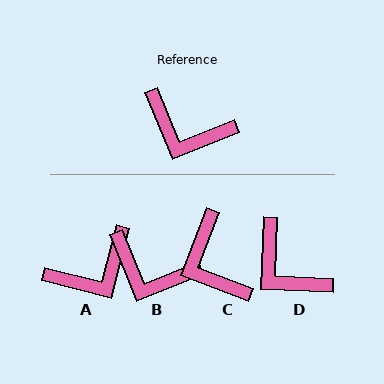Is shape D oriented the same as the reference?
No, it is off by about 25 degrees.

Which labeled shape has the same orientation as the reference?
B.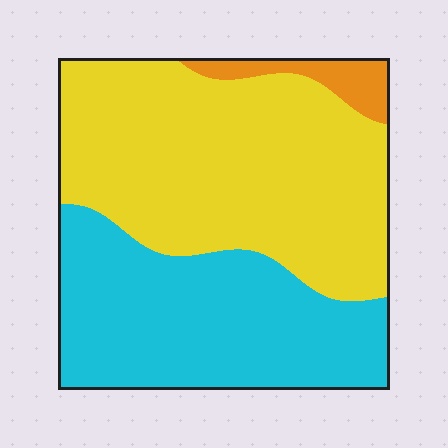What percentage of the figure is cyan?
Cyan covers 40% of the figure.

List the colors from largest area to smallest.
From largest to smallest: yellow, cyan, orange.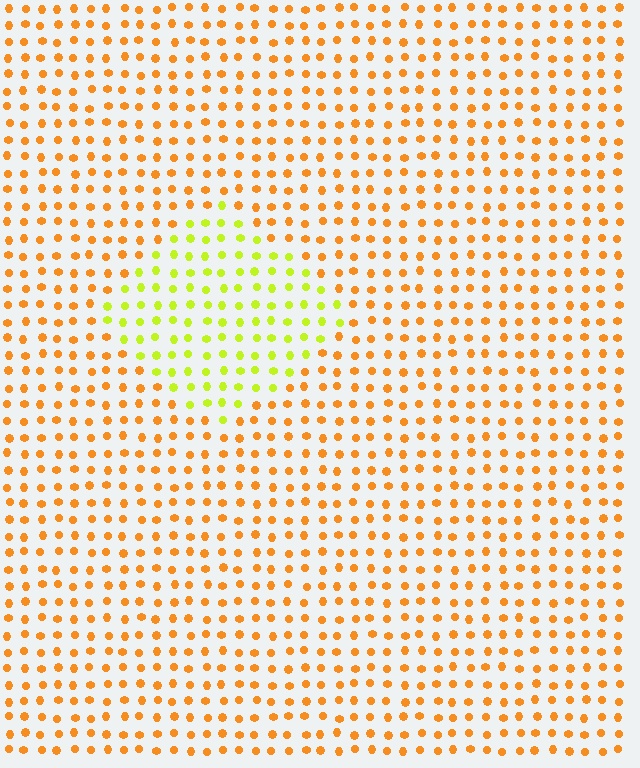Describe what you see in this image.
The image is filled with small orange elements in a uniform arrangement. A diamond-shaped region is visible where the elements are tinted to a slightly different hue, forming a subtle color boundary.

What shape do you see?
I see a diamond.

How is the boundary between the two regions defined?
The boundary is defined purely by a slight shift in hue (about 45 degrees). Spacing, size, and orientation are identical on both sides.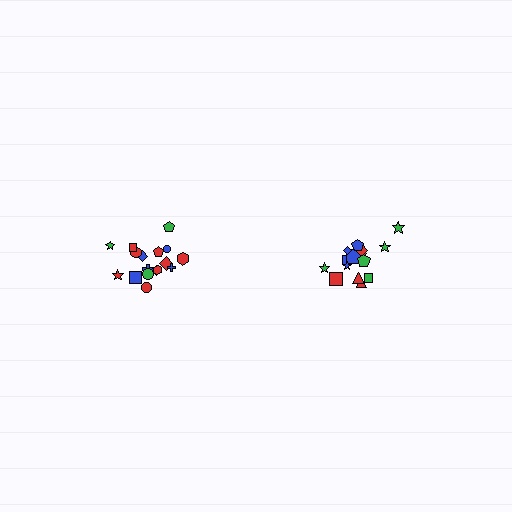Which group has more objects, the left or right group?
The left group.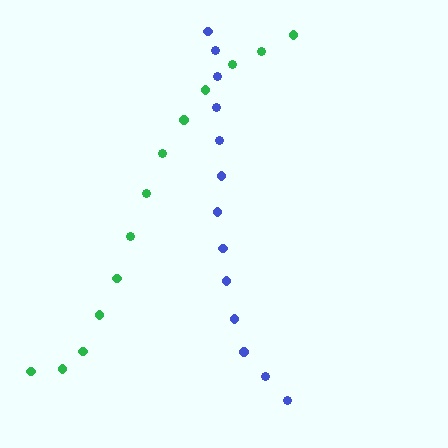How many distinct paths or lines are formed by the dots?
There are 2 distinct paths.